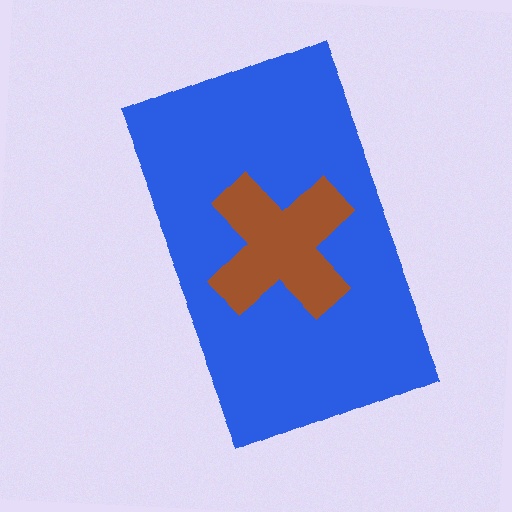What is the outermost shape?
The blue rectangle.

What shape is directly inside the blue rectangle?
The brown cross.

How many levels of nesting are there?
2.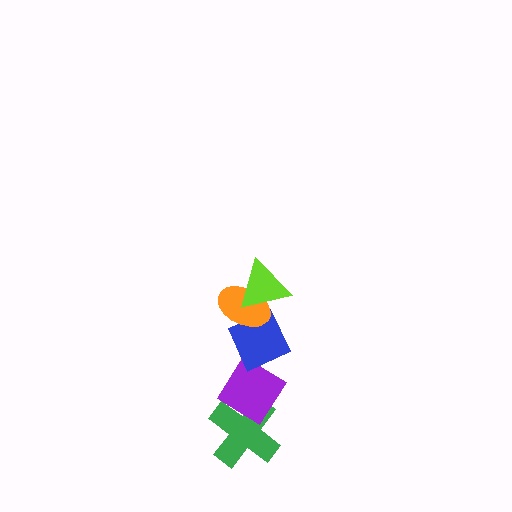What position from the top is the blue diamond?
The blue diamond is 3rd from the top.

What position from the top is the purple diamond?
The purple diamond is 4th from the top.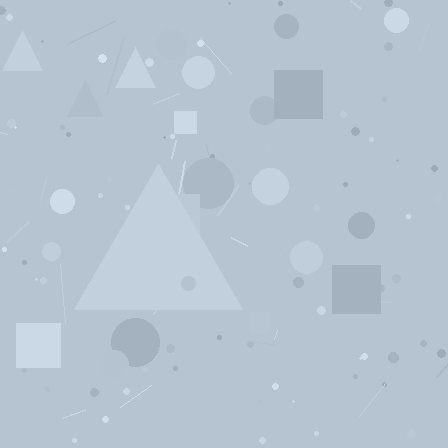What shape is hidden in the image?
A triangle is hidden in the image.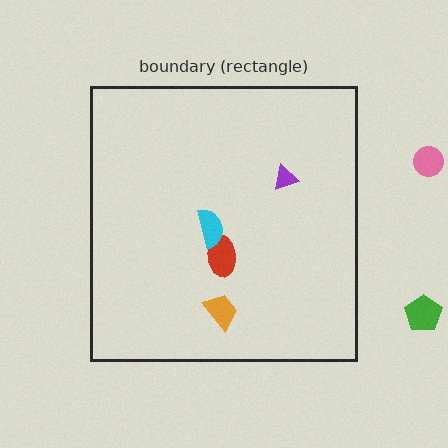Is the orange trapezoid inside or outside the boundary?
Inside.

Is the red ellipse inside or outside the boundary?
Inside.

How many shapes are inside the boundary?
4 inside, 2 outside.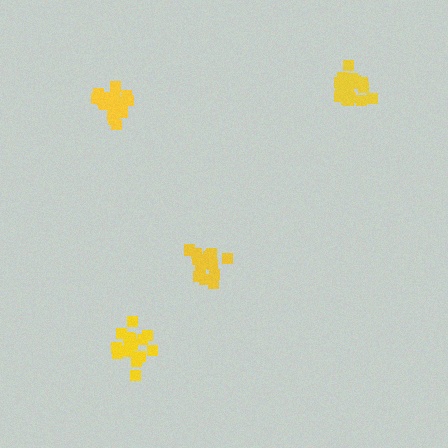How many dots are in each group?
Group 1: 19 dots, Group 2: 18 dots, Group 3: 19 dots, Group 4: 17 dots (73 total).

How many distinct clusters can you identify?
There are 4 distinct clusters.